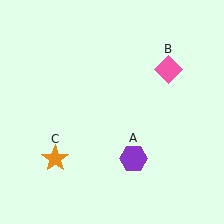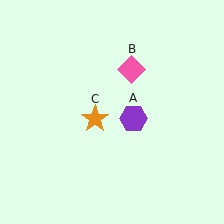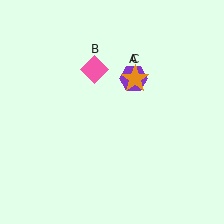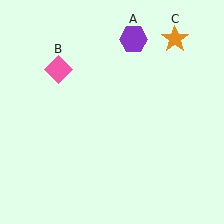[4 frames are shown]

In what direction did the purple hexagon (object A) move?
The purple hexagon (object A) moved up.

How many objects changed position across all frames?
3 objects changed position: purple hexagon (object A), pink diamond (object B), orange star (object C).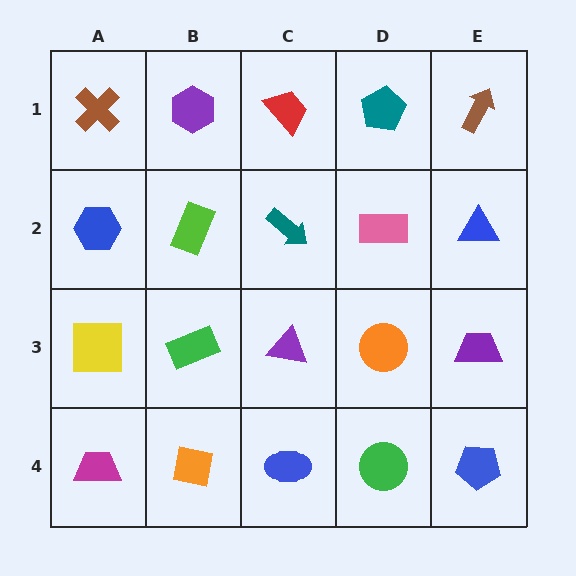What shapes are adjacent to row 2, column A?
A brown cross (row 1, column A), a yellow square (row 3, column A), a lime rectangle (row 2, column B).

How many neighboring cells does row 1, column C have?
3.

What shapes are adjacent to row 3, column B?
A lime rectangle (row 2, column B), an orange square (row 4, column B), a yellow square (row 3, column A), a purple triangle (row 3, column C).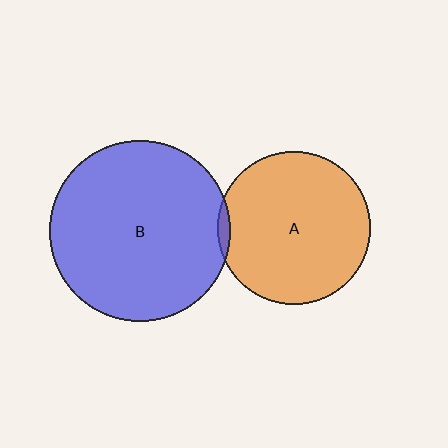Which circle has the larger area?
Circle B (blue).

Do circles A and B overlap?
Yes.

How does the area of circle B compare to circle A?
Approximately 1.4 times.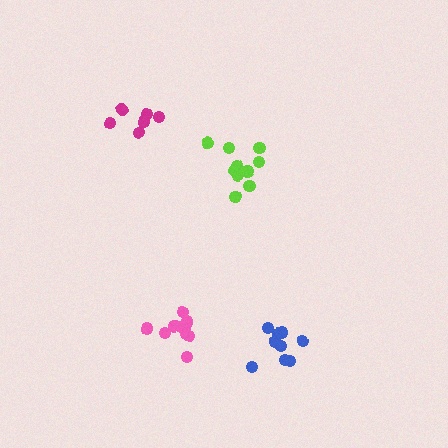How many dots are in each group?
Group 1: 9 dots, Group 2: 11 dots, Group 3: 6 dots, Group 4: 11 dots (37 total).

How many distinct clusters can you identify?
There are 4 distinct clusters.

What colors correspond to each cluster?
The clusters are colored: blue, lime, magenta, pink.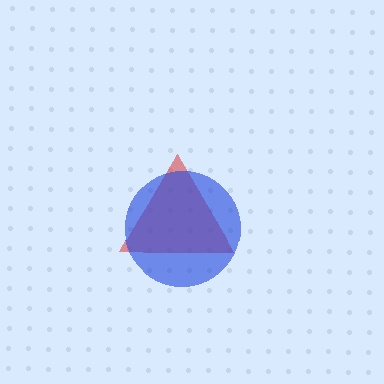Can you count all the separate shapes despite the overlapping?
Yes, there are 2 separate shapes.